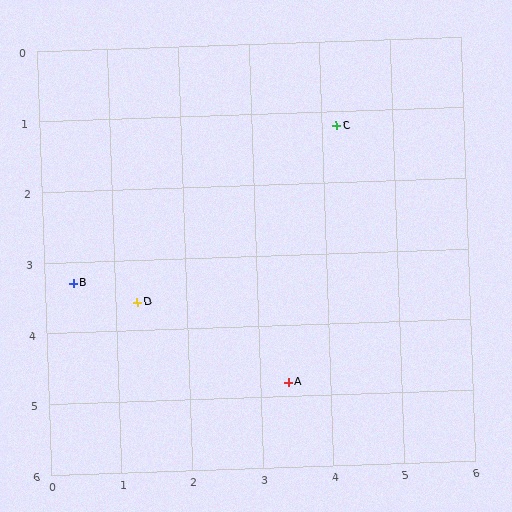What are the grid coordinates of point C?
Point C is at approximately (4.2, 1.2).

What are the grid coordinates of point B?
Point B is at approximately (0.4, 3.3).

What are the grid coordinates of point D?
Point D is at approximately (1.3, 3.6).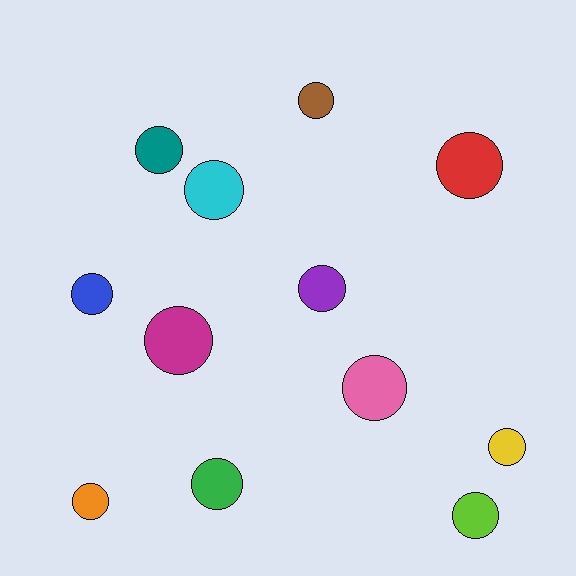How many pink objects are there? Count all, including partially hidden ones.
There is 1 pink object.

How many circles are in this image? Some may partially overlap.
There are 12 circles.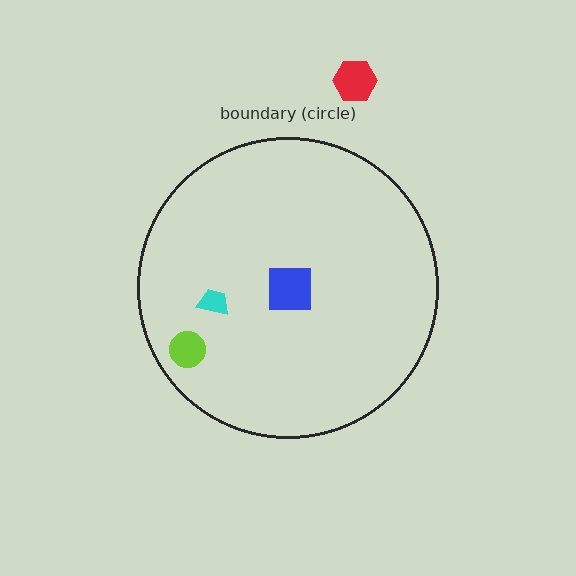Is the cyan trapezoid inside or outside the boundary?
Inside.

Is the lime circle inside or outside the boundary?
Inside.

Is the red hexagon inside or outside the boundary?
Outside.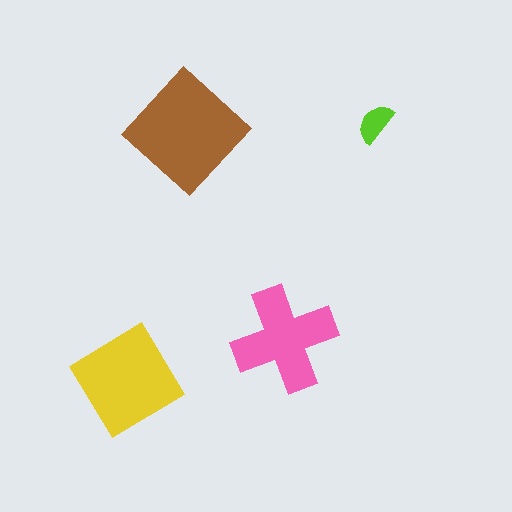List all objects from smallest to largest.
The lime semicircle, the pink cross, the yellow diamond, the brown diamond.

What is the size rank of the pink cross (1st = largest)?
3rd.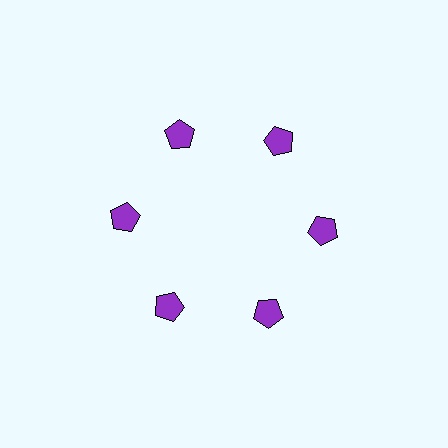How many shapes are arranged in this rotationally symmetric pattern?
There are 6 shapes, arranged in 6 groups of 1.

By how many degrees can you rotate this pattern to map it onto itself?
The pattern maps onto itself every 60 degrees of rotation.